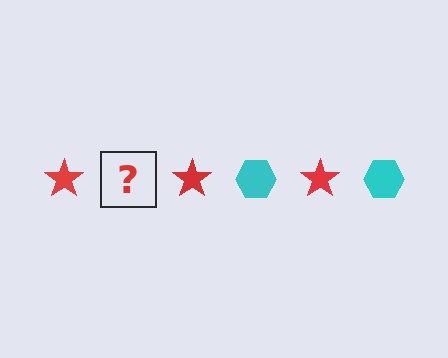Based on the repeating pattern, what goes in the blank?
The blank should be a cyan hexagon.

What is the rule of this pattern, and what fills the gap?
The rule is that the pattern alternates between red star and cyan hexagon. The gap should be filled with a cyan hexagon.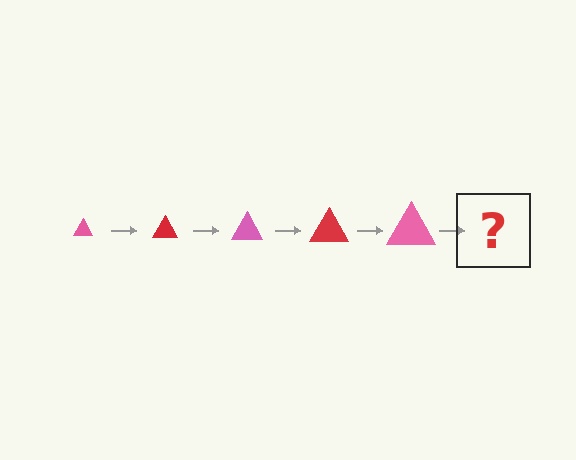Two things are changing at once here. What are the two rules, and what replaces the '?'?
The two rules are that the triangle grows larger each step and the color cycles through pink and red. The '?' should be a red triangle, larger than the previous one.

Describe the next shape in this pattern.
It should be a red triangle, larger than the previous one.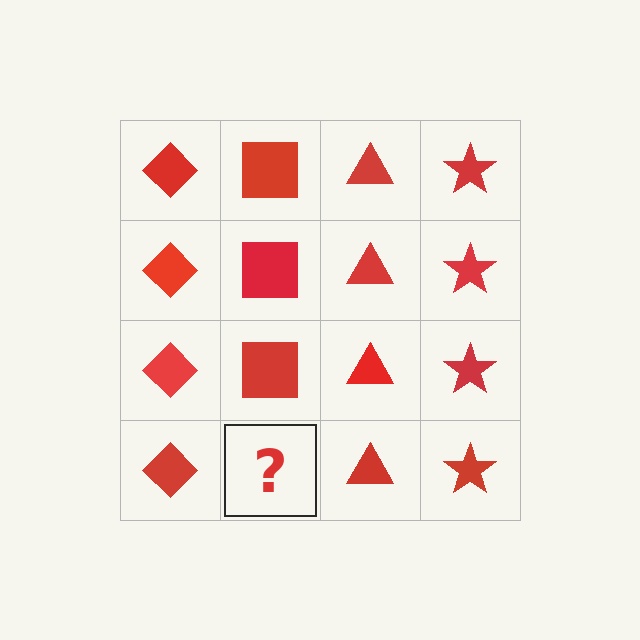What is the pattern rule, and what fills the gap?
The rule is that each column has a consistent shape. The gap should be filled with a red square.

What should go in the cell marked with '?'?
The missing cell should contain a red square.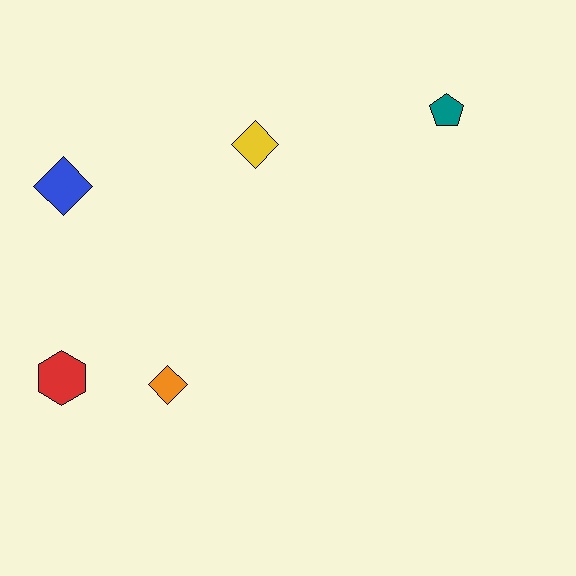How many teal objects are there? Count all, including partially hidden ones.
There is 1 teal object.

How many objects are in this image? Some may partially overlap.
There are 5 objects.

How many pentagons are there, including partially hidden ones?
There is 1 pentagon.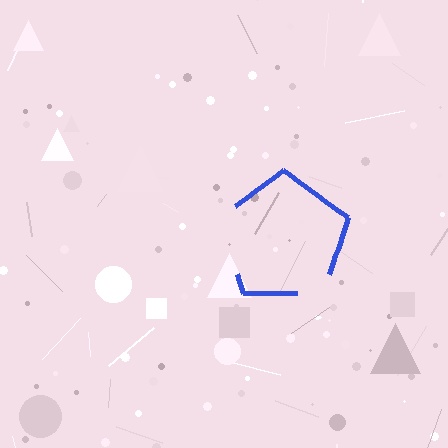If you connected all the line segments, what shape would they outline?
They would outline a pentagon.